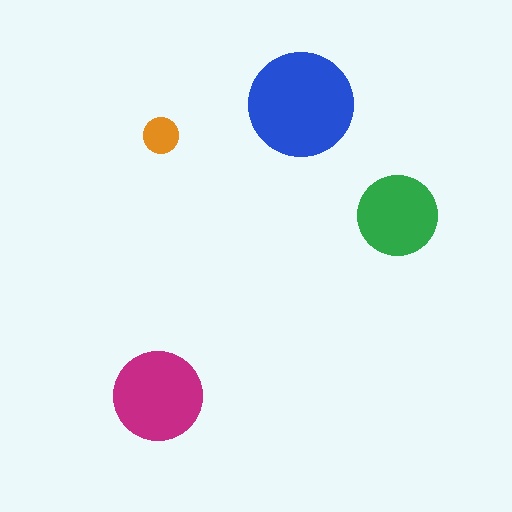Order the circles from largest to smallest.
the blue one, the magenta one, the green one, the orange one.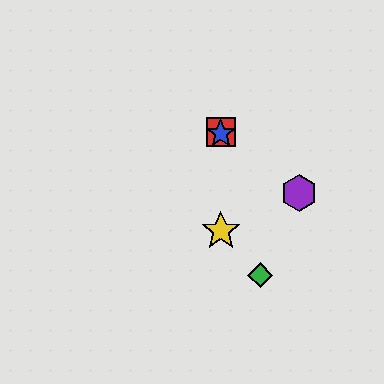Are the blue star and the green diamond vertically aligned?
No, the blue star is at x≈221 and the green diamond is at x≈260.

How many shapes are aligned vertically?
3 shapes (the red square, the blue star, the yellow star) are aligned vertically.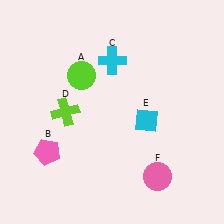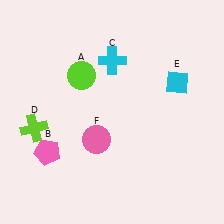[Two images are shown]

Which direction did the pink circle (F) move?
The pink circle (F) moved left.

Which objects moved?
The objects that moved are: the lime cross (D), the cyan diamond (E), the pink circle (F).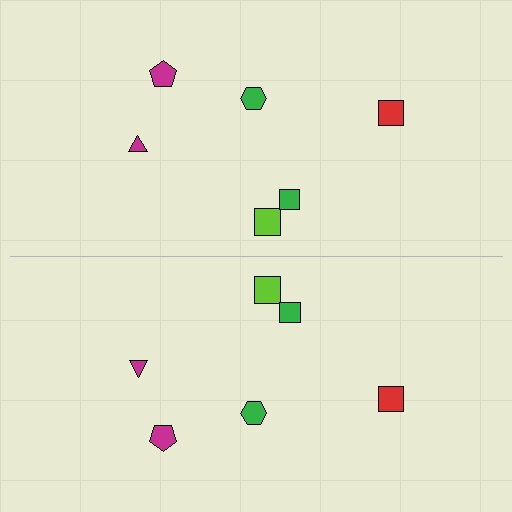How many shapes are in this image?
There are 12 shapes in this image.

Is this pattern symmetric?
Yes, this pattern has bilateral (reflection) symmetry.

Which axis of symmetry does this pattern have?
The pattern has a horizontal axis of symmetry running through the center of the image.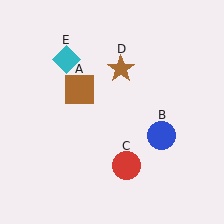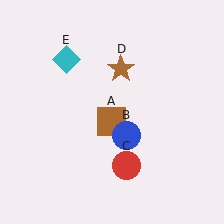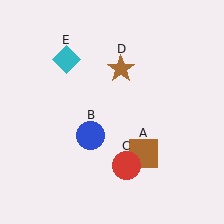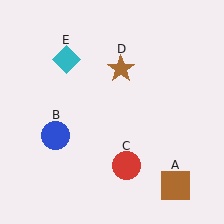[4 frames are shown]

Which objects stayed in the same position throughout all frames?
Red circle (object C) and brown star (object D) and cyan diamond (object E) remained stationary.